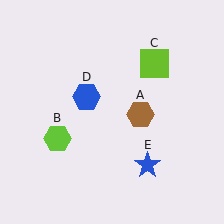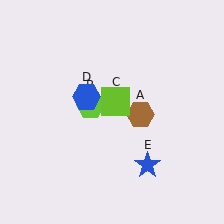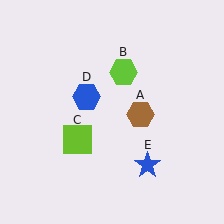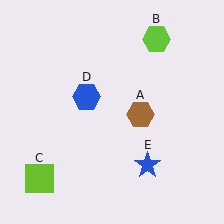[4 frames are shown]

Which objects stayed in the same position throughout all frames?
Brown hexagon (object A) and blue hexagon (object D) and blue star (object E) remained stationary.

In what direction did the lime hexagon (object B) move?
The lime hexagon (object B) moved up and to the right.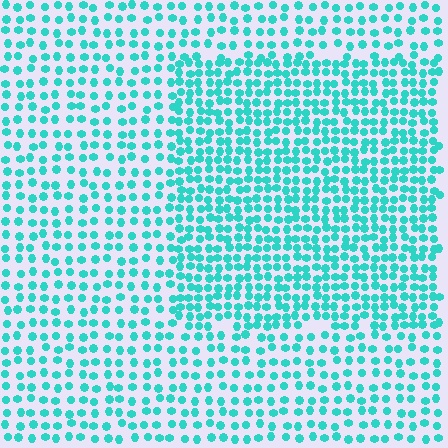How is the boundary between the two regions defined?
The boundary is defined by a change in element density (approximately 1.7x ratio). All elements are the same color, size, and shape.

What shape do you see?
I see a rectangle.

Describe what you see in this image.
The image contains small cyan elements arranged at two different densities. A rectangle-shaped region is visible where the elements are more densely packed than the surrounding area.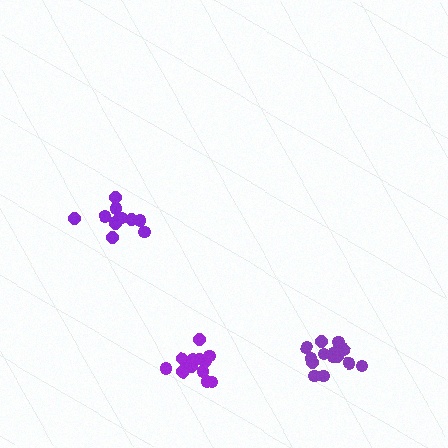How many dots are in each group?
Group 1: 12 dots, Group 2: 15 dots, Group 3: 14 dots (41 total).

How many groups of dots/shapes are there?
There are 3 groups.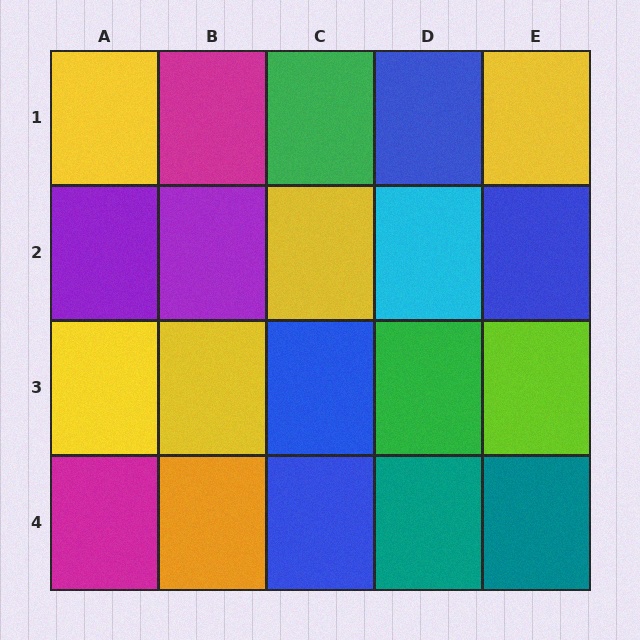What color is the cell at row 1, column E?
Yellow.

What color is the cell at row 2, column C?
Yellow.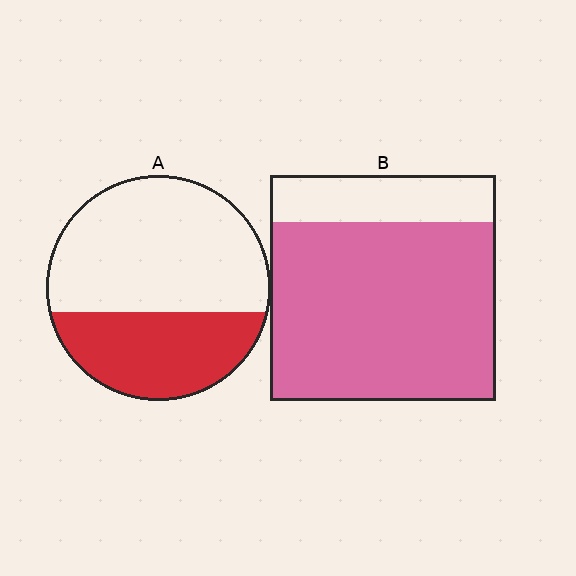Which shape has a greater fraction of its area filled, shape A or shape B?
Shape B.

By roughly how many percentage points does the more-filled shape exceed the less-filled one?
By roughly 45 percentage points (B over A).